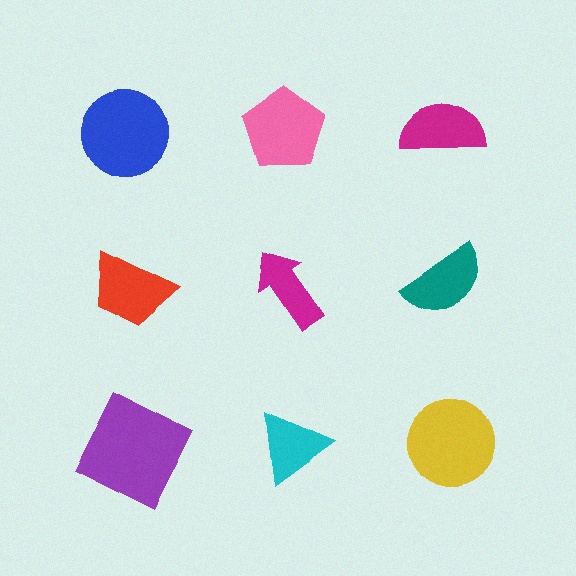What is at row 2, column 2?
A magenta arrow.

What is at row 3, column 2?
A cyan triangle.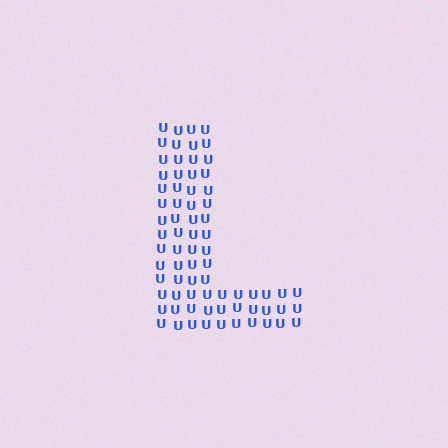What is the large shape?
The large shape is the letter L.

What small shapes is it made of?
It is made of small letter U's.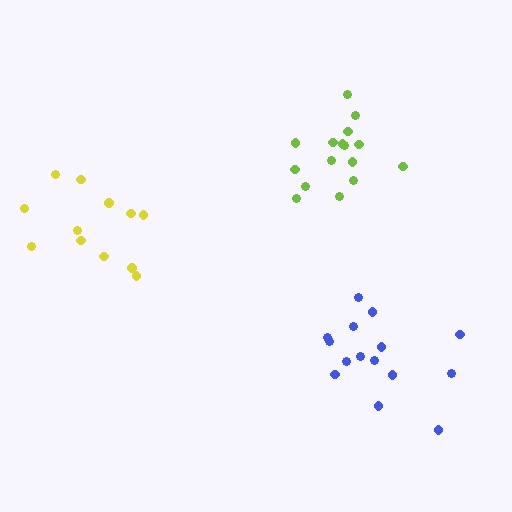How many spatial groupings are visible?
There are 3 spatial groupings.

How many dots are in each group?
Group 1: 12 dots, Group 2: 15 dots, Group 3: 16 dots (43 total).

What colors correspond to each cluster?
The clusters are colored: yellow, blue, lime.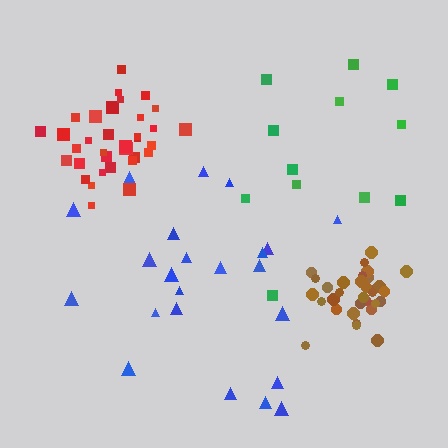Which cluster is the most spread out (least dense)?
Green.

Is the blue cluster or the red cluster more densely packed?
Red.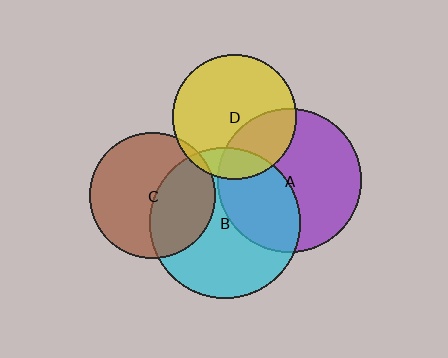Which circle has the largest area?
Circle B (cyan).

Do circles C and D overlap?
Yes.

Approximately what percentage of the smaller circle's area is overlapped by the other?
Approximately 5%.